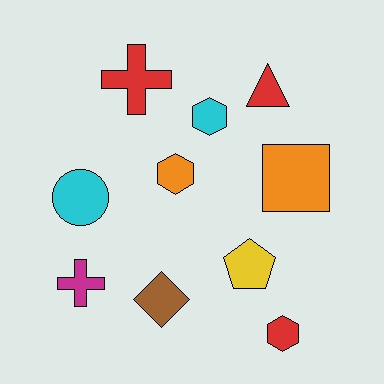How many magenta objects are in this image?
There is 1 magenta object.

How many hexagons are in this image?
There are 3 hexagons.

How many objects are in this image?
There are 10 objects.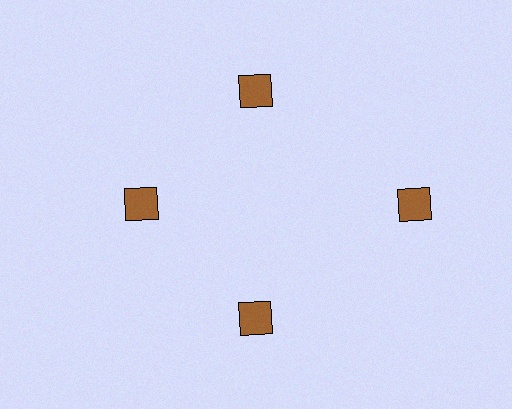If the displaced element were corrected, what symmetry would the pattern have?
It would have 4-fold rotational symmetry — the pattern would map onto itself every 90 degrees.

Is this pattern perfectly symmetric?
No. The 4 brown squares are arranged in a ring, but one element near the 3 o'clock position is pushed outward from the center, breaking the 4-fold rotational symmetry.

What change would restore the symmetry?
The symmetry would be restored by moving it inward, back onto the ring so that all 4 squares sit at equal angles and equal distance from the center.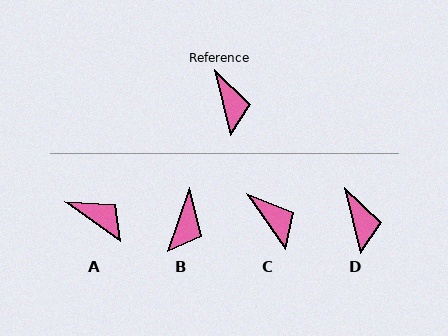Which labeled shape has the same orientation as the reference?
D.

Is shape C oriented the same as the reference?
No, it is off by about 22 degrees.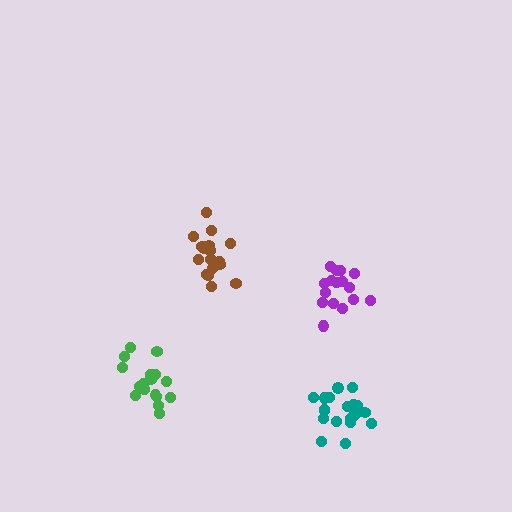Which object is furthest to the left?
The green cluster is leftmost.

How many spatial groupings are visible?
There are 4 spatial groupings.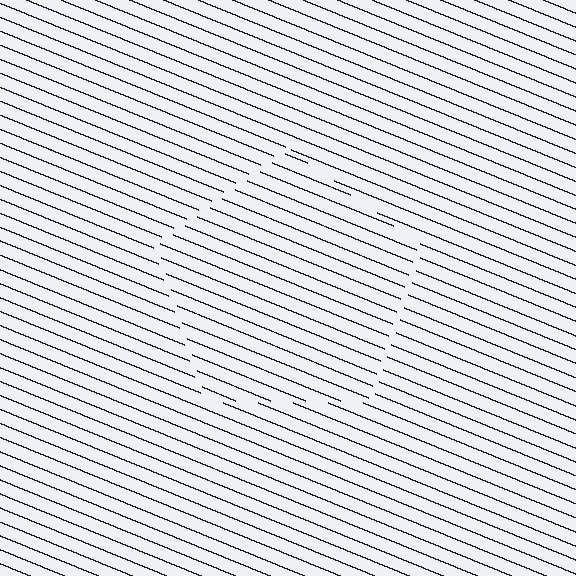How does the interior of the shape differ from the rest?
The interior of the shape contains the same grating, shifted by half a period — the contour is defined by the phase discontinuity where line-ends from the inner and outer gratings abut.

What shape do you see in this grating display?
An illusory pentagon. The interior of the shape contains the same grating, shifted by half a period — the contour is defined by the phase discontinuity where line-ends from the inner and outer gratings abut.